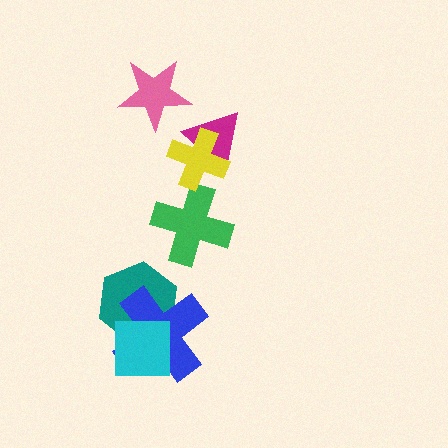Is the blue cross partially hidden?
Yes, it is partially covered by another shape.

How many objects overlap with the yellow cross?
1 object overlaps with the yellow cross.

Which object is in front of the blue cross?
The cyan square is in front of the blue cross.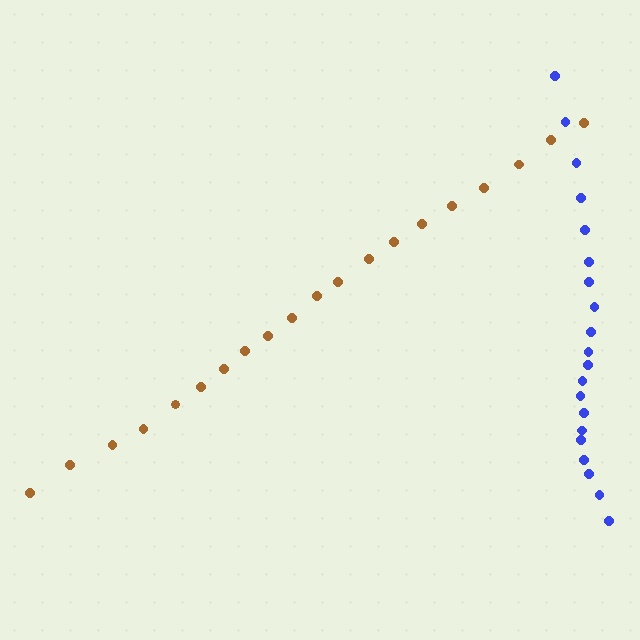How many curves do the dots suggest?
There are 2 distinct paths.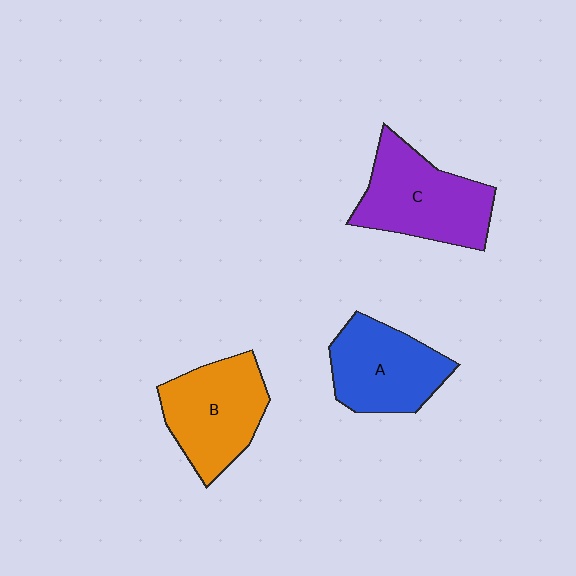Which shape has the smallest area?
Shape A (blue).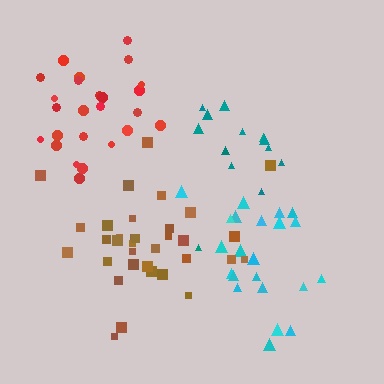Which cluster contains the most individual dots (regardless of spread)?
Brown (34).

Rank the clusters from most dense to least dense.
red, cyan, brown, teal.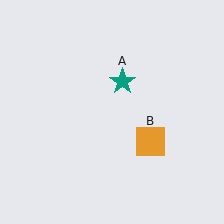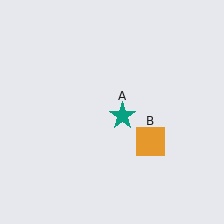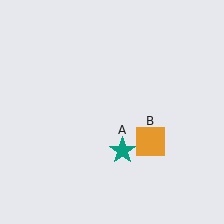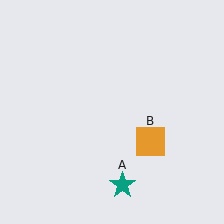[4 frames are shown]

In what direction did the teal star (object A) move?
The teal star (object A) moved down.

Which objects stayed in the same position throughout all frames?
Orange square (object B) remained stationary.